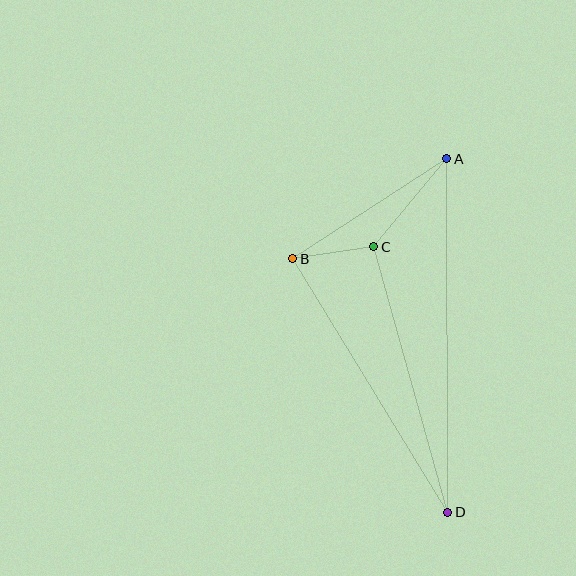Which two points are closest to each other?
Points B and C are closest to each other.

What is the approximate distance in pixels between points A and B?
The distance between A and B is approximately 184 pixels.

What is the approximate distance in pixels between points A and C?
The distance between A and C is approximately 114 pixels.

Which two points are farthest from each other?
Points A and D are farthest from each other.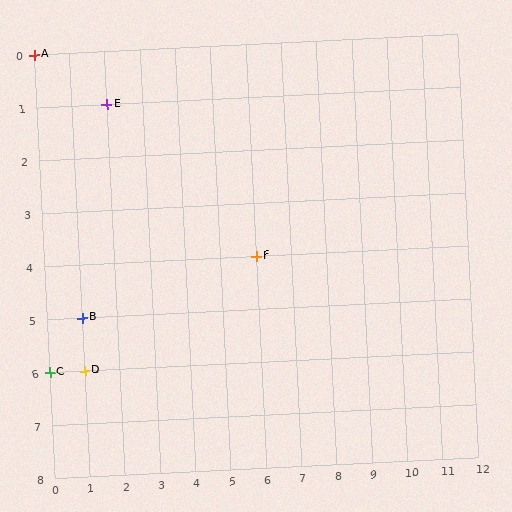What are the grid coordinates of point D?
Point D is at grid coordinates (1, 6).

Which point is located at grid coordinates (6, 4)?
Point F is at (6, 4).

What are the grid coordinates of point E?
Point E is at grid coordinates (2, 1).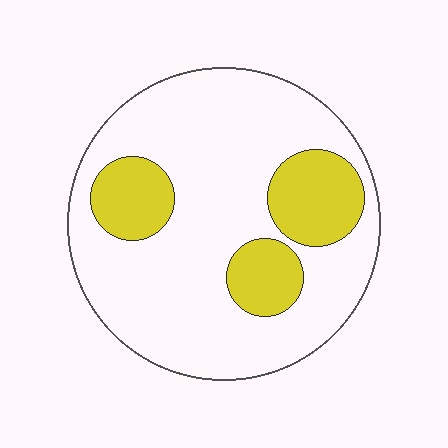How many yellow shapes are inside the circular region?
3.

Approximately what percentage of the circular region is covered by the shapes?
Approximately 25%.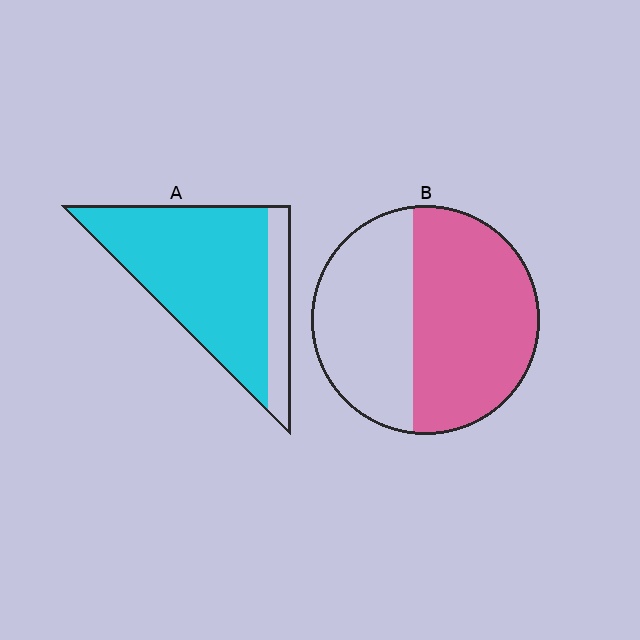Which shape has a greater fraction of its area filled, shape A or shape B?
Shape A.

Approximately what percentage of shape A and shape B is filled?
A is approximately 80% and B is approximately 55%.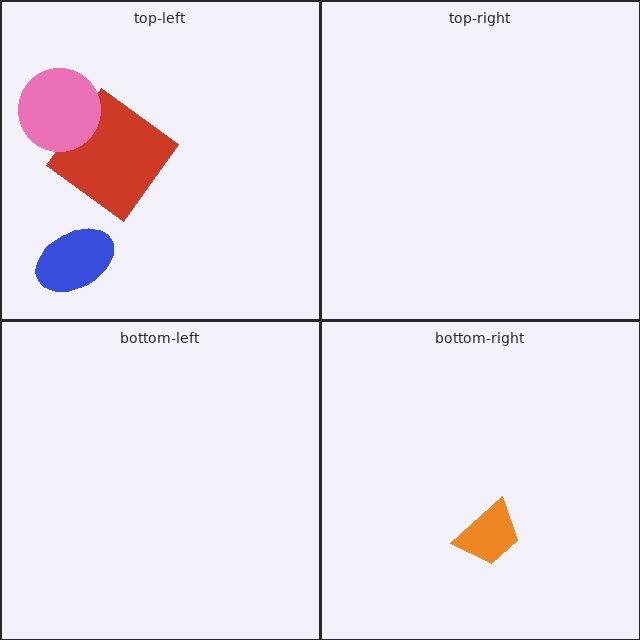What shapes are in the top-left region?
The red diamond, the pink circle, the blue ellipse.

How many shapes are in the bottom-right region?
1.